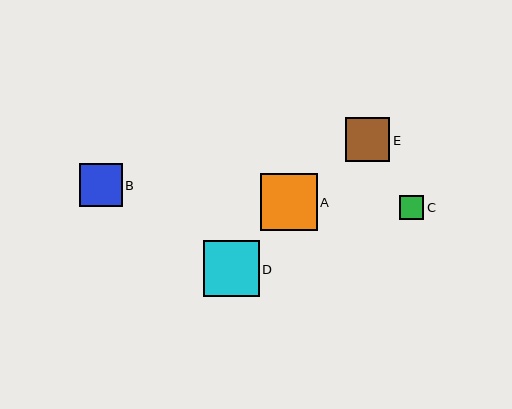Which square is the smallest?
Square C is the smallest with a size of approximately 24 pixels.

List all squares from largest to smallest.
From largest to smallest: A, D, E, B, C.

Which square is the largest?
Square A is the largest with a size of approximately 57 pixels.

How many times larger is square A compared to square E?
Square A is approximately 1.3 times the size of square E.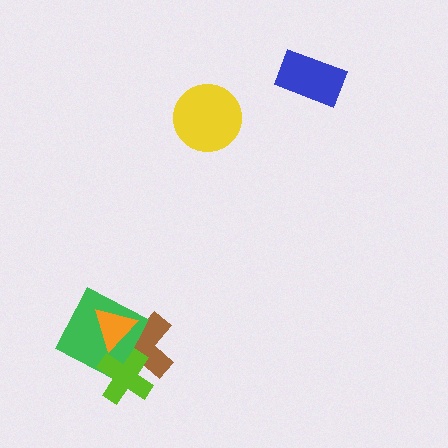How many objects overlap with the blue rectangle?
0 objects overlap with the blue rectangle.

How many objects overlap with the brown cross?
3 objects overlap with the brown cross.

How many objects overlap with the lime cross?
2 objects overlap with the lime cross.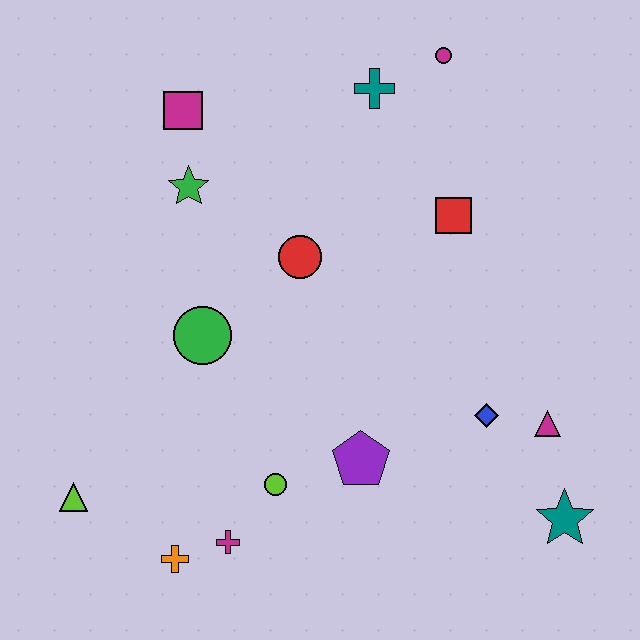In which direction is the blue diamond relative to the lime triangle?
The blue diamond is to the right of the lime triangle.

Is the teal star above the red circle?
No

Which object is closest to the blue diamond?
The magenta triangle is closest to the blue diamond.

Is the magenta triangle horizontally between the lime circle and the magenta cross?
No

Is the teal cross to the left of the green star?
No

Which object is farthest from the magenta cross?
The magenta circle is farthest from the magenta cross.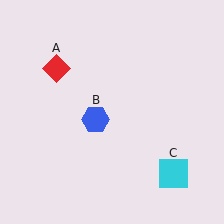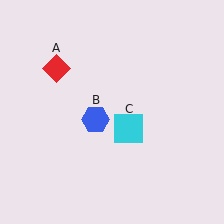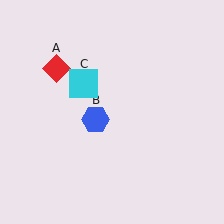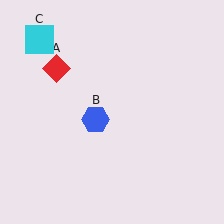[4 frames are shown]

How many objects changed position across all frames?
1 object changed position: cyan square (object C).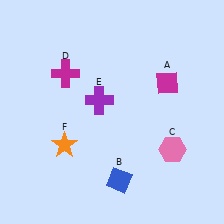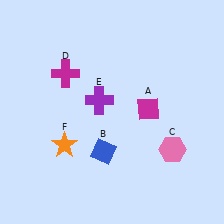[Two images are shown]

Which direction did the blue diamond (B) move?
The blue diamond (B) moved up.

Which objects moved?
The objects that moved are: the magenta diamond (A), the blue diamond (B).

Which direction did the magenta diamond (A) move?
The magenta diamond (A) moved down.